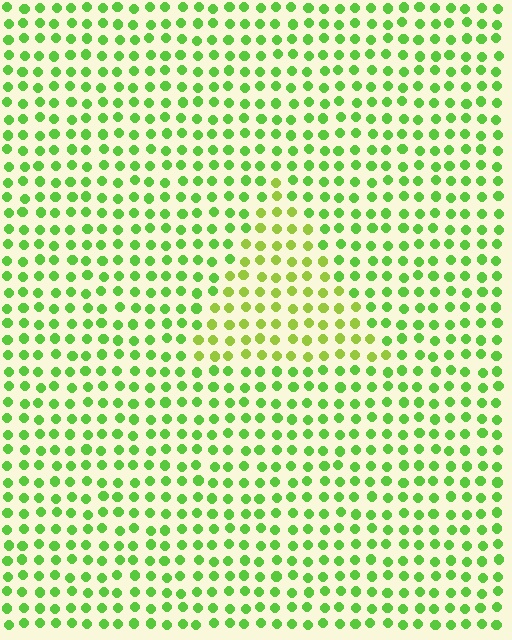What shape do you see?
I see a triangle.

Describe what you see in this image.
The image is filled with small lime elements in a uniform arrangement. A triangle-shaped region is visible where the elements are tinted to a slightly different hue, forming a subtle color boundary.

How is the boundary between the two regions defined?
The boundary is defined purely by a slight shift in hue (about 26 degrees). Spacing, size, and orientation are identical on both sides.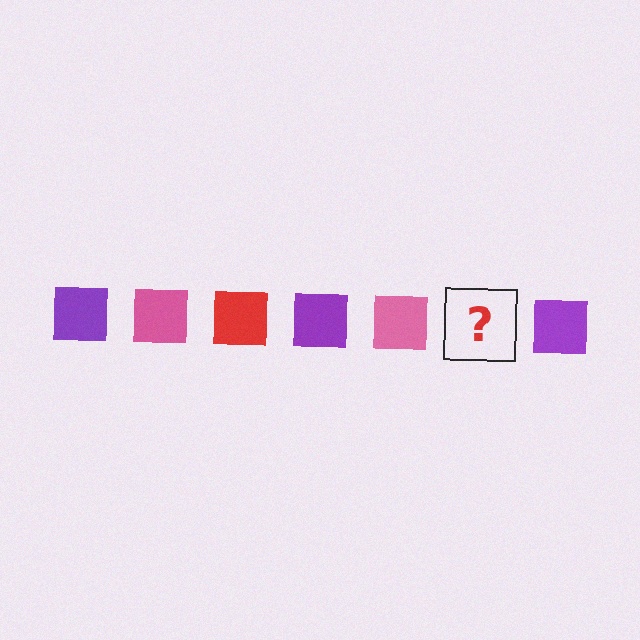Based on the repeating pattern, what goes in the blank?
The blank should be a red square.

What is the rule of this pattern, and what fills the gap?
The rule is that the pattern cycles through purple, pink, red squares. The gap should be filled with a red square.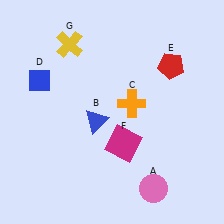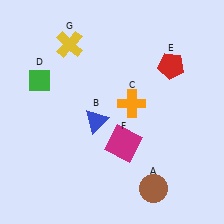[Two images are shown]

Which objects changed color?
A changed from pink to brown. D changed from blue to green.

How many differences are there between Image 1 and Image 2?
There are 2 differences between the two images.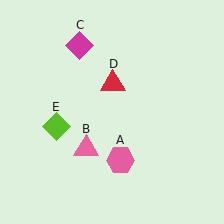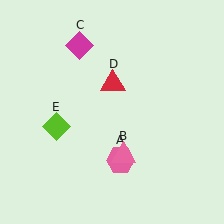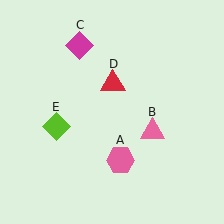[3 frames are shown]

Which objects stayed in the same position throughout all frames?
Pink hexagon (object A) and magenta diamond (object C) and red triangle (object D) and lime diamond (object E) remained stationary.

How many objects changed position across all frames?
1 object changed position: pink triangle (object B).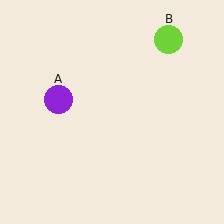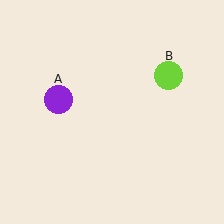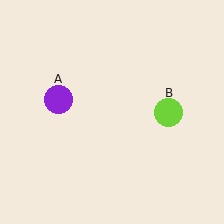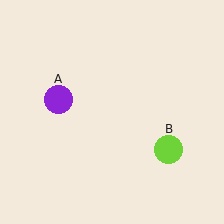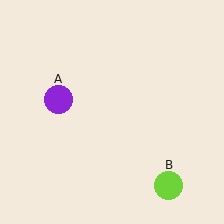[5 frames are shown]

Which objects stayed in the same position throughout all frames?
Purple circle (object A) remained stationary.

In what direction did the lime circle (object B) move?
The lime circle (object B) moved down.